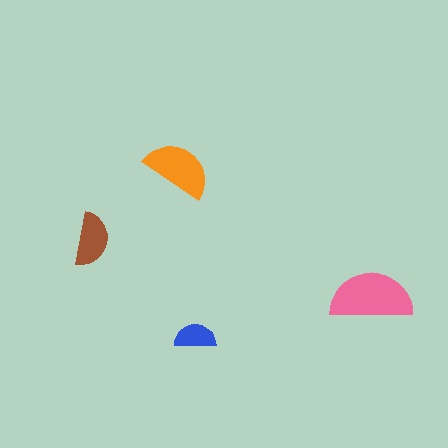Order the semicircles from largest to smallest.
the pink one, the orange one, the brown one, the blue one.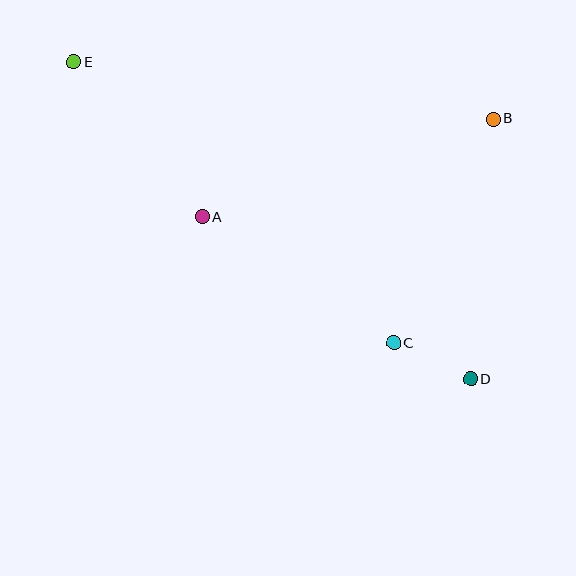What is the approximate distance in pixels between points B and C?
The distance between B and C is approximately 245 pixels.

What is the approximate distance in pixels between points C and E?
The distance between C and E is approximately 426 pixels.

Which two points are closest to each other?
Points C and D are closest to each other.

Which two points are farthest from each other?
Points D and E are farthest from each other.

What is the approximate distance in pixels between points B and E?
The distance between B and E is approximately 423 pixels.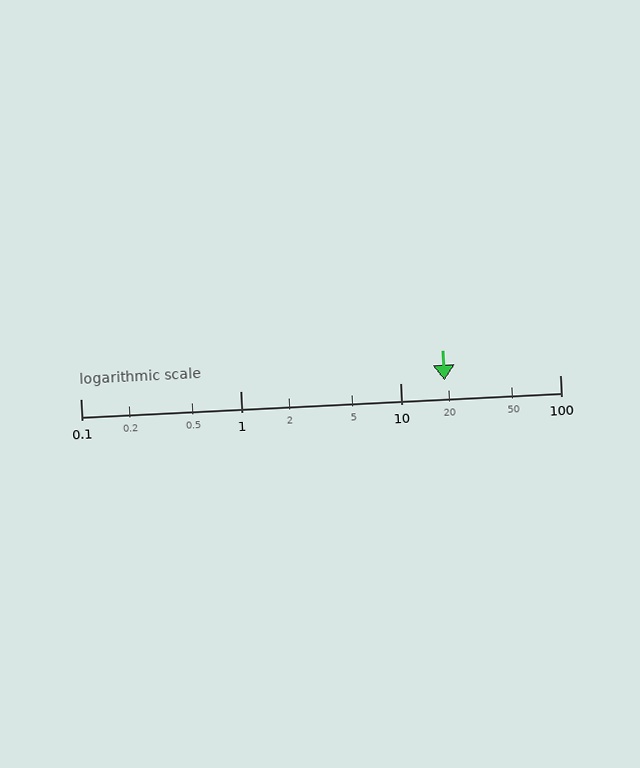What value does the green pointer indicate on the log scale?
The pointer indicates approximately 19.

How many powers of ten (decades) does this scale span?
The scale spans 3 decades, from 0.1 to 100.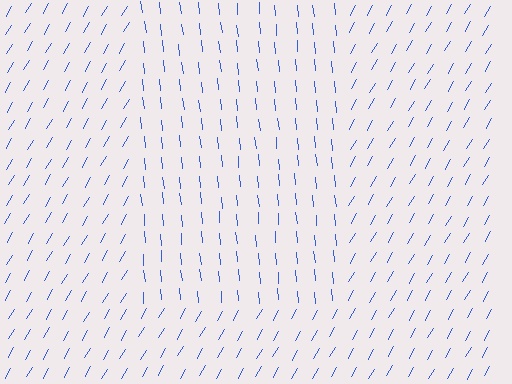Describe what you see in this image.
The image is filled with small blue line segments. A rectangle region in the image has lines oriented differently from the surrounding lines, creating a visible texture boundary.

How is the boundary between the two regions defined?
The boundary is defined purely by a change in line orientation (approximately 35 degrees difference). All lines are the same color and thickness.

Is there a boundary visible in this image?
Yes, there is a texture boundary formed by a change in line orientation.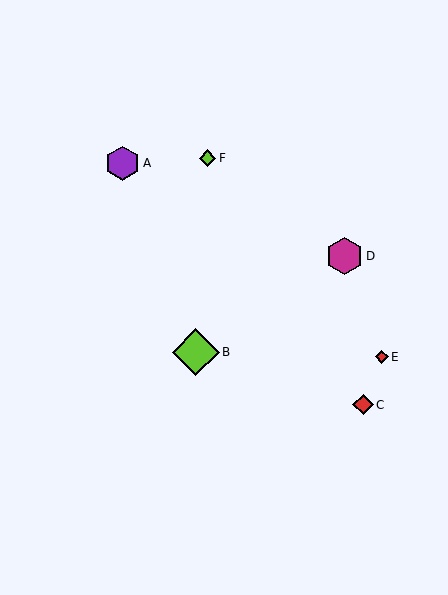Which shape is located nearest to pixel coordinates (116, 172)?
The purple hexagon (labeled A) at (123, 163) is nearest to that location.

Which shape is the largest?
The lime diamond (labeled B) is the largest.